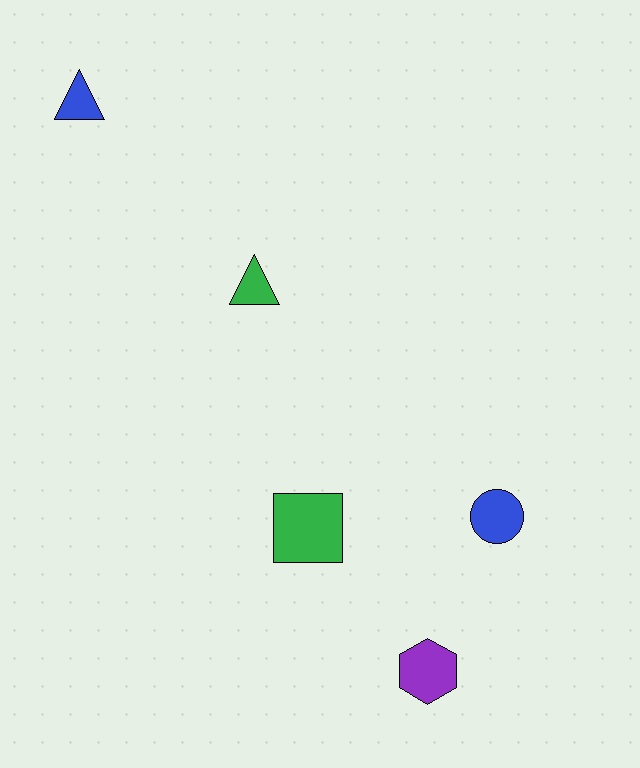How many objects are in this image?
There are 5 objects.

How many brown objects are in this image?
There are no brown objects.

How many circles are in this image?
There is 1 circle.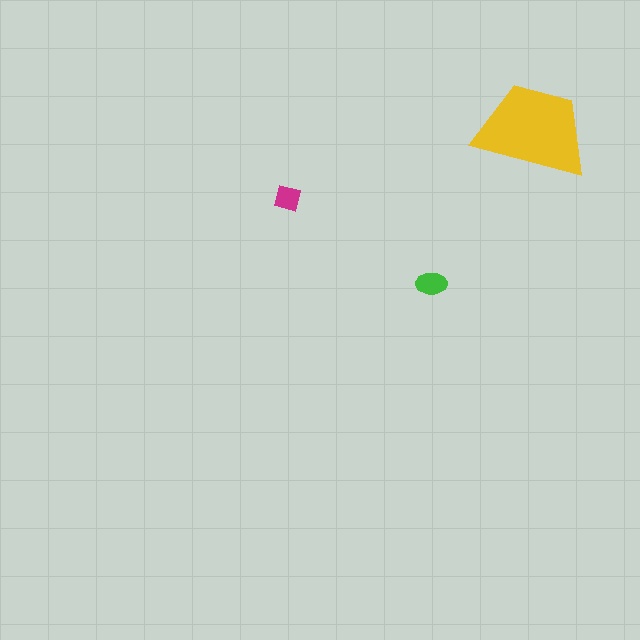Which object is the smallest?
The magenta square.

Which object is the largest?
The yellow trapezoid.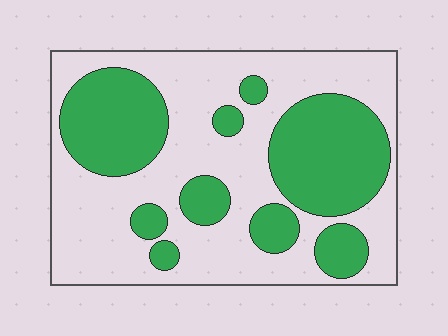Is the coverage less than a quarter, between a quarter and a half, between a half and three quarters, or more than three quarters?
Between a quarter and a half.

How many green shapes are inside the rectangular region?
9.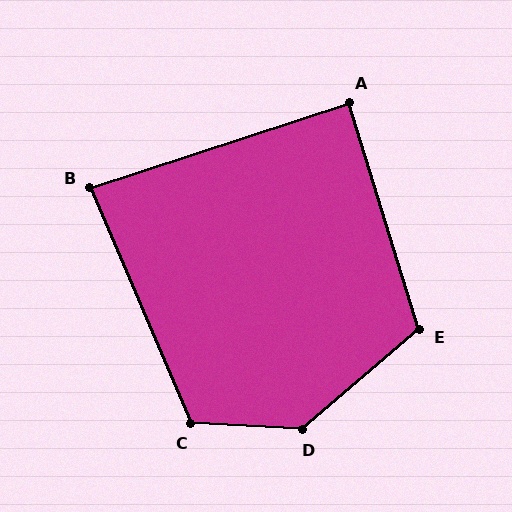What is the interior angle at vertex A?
Approximately 89 degrees (approximately right).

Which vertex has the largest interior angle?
D, at approximately 136 degrees.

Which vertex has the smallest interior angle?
B, at approximately 85 degrees.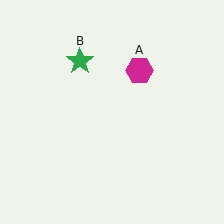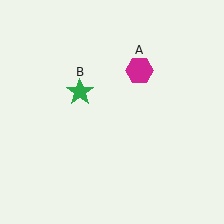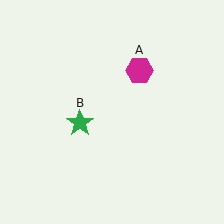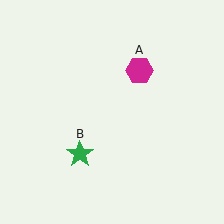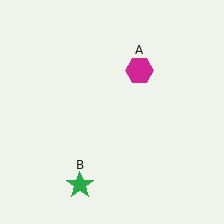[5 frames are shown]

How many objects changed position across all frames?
1 object changed position: green star (object B).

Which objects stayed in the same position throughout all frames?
Magenta hexagon (object A) remained stationary.